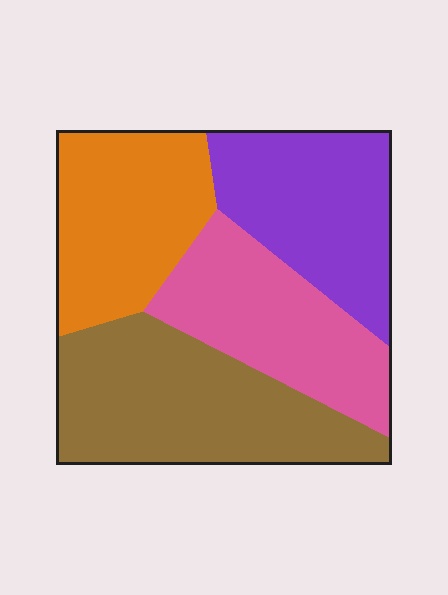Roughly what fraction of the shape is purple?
Purple covers roughly 25% of the shape.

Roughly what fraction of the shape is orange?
Orange covers around 25% of the shape.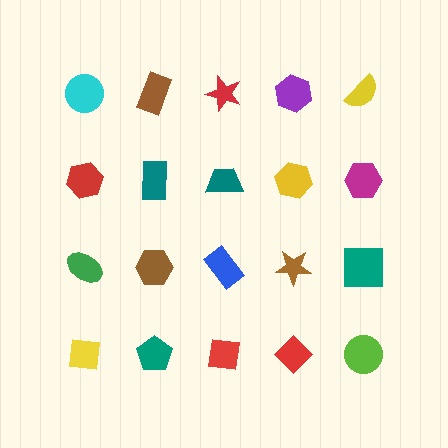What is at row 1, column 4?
A purple hexagon.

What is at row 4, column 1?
A yellow square.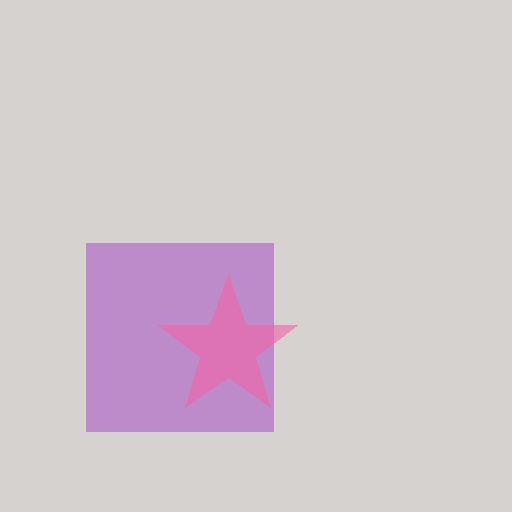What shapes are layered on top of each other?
The layered shapes are: a purple square, a pink star.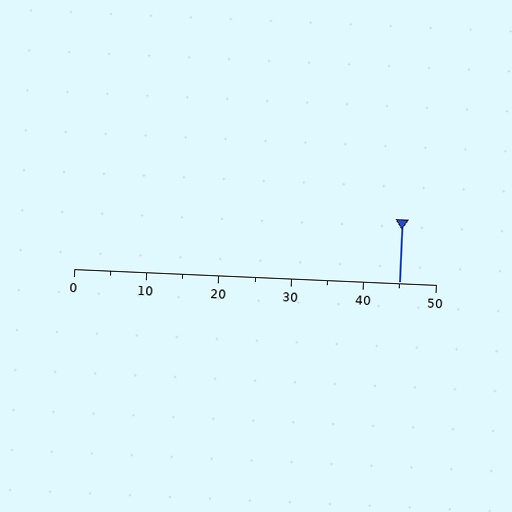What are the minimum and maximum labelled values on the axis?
The axis runs from 0 to 50.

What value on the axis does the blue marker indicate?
The marker indicates approximately 45.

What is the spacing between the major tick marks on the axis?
The major ticks are spaced 10 apart.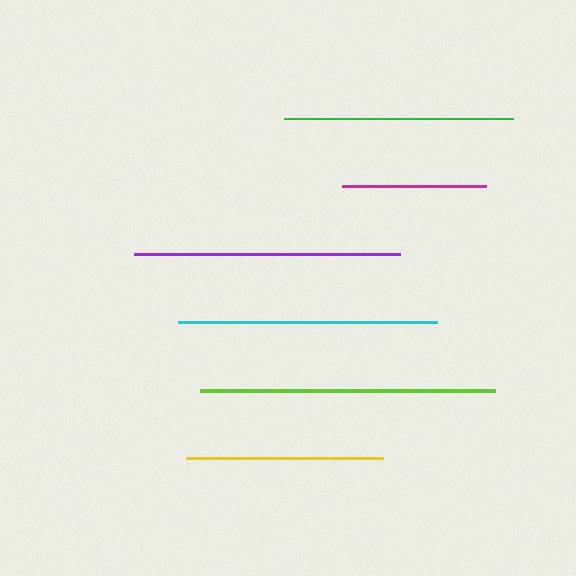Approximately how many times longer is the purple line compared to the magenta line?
The purple line is approximately 1.8 times the length of the magenta line.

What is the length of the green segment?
The green segment is approximately 229 pixels long.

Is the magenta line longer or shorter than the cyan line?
The cyan line is longer than the magenta line.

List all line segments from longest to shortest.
From longest to shortest: lime, purple, cyan, green, yellow, magenta.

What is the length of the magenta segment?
The magenta segment is approximately 144 pixels long.